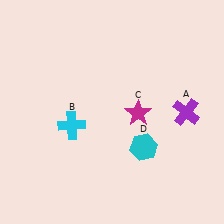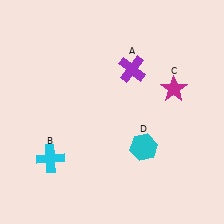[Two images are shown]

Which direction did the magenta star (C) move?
The magenta star (C) moved right.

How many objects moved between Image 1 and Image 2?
3 objects moved between the two images.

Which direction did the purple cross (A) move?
The purple cross (A) moved left.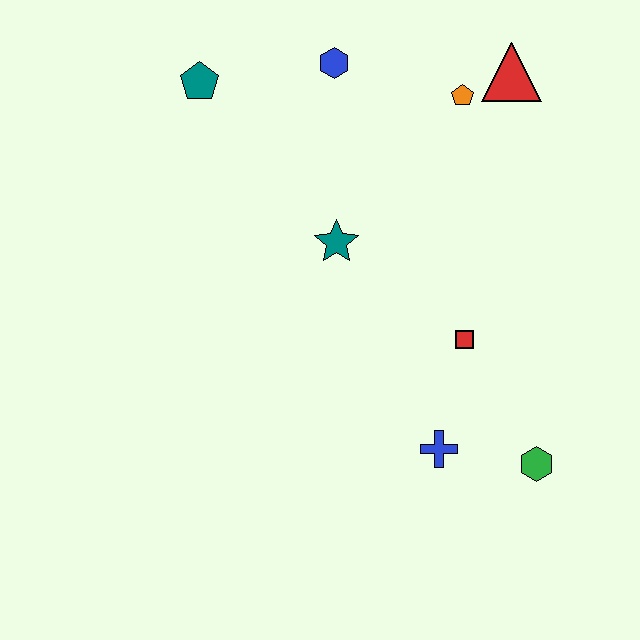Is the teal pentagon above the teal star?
Yes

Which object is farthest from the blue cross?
The teal pentagon is farthest from the blue cross.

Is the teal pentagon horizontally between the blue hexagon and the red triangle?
No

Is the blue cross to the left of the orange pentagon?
Yes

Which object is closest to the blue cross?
The green hexagon is closest to the blue cross.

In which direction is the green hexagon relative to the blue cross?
The green hexagon is to the right of the blue cross.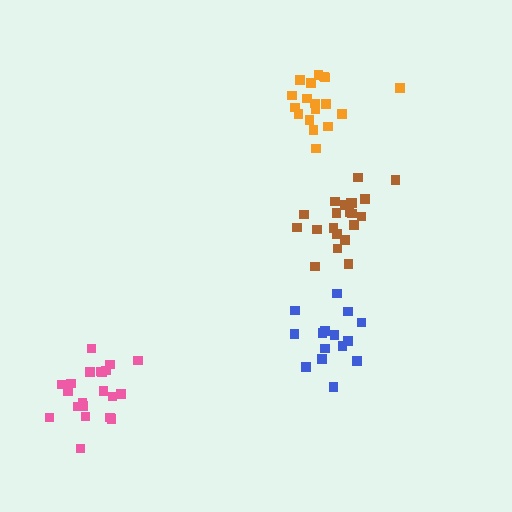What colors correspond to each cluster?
The clusters are colored: pink, blue, orange, brown.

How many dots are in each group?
Group 1: 21 dots, Group 2: 15 dots, Group 3: 18 dots, Group 4: 21 dots (75 total).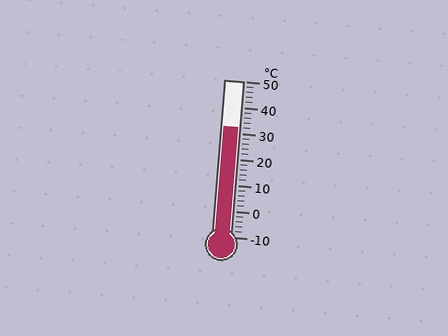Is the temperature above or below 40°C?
The temperature is below 40°C.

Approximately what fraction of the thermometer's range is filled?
The thermometer is filled to approximately 70% of its range.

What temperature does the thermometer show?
The thermometer shows approximately 32°C.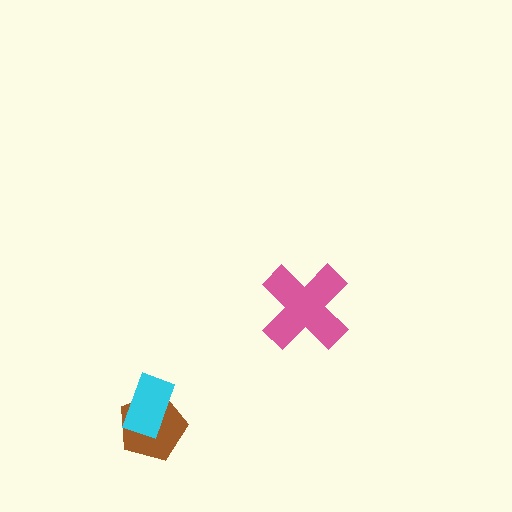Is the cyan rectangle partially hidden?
No, no other shape covers it.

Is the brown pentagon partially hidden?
Yes, it is partially covered by another shape.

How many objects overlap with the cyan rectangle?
1 object overlaps with the cyan rectangle.